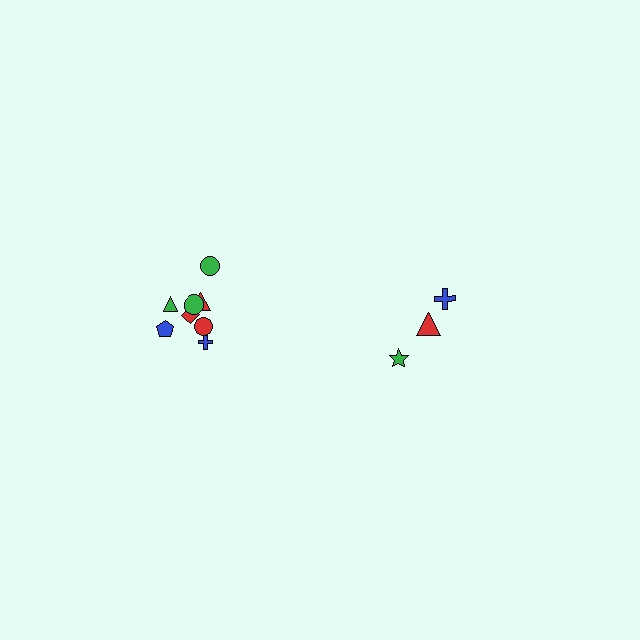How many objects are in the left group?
There are 8 objects.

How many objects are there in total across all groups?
There are 11 objects.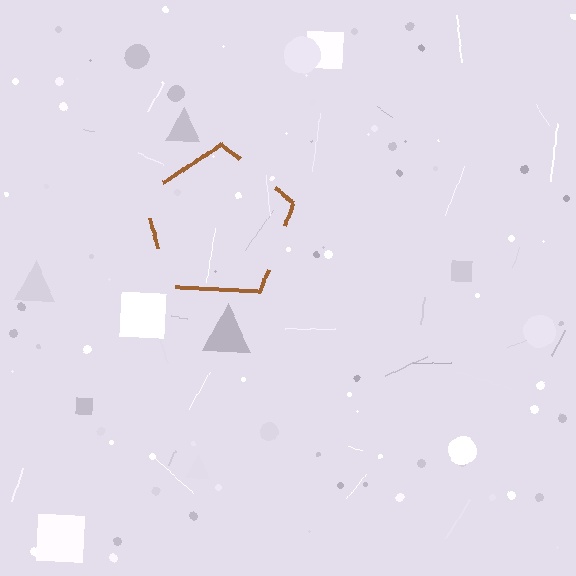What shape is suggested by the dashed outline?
The dashed outline suggests a pentagon.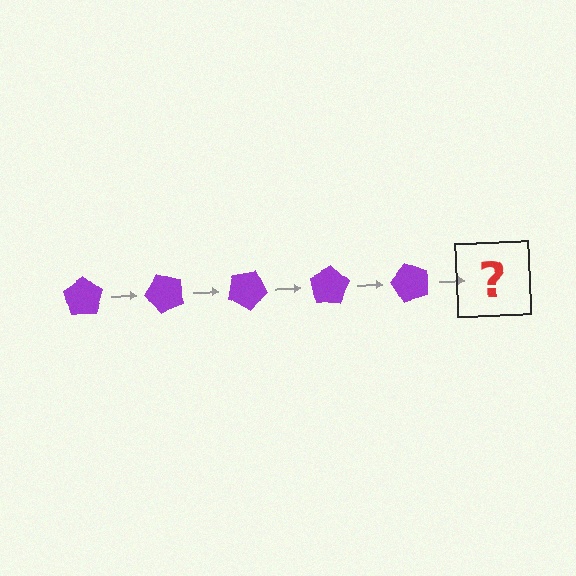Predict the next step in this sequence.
The next step is a purple pentagon rotated 250 degrees.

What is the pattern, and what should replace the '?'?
The pattern is that the pentagon rotates 50 degrees each step. The '?' should be a purple pentagon rotated 250 degrees.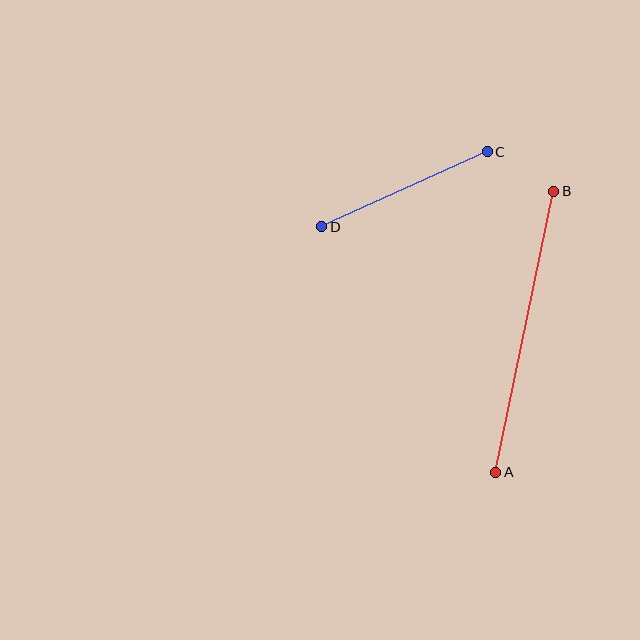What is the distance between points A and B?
The distance is approximately 287 pixels.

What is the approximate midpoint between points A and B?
The midpoint is at approximately (525, 332) pixels.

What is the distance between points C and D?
The distance is approximately 182 pixels.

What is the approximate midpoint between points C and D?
The midpoint is at approximately (405, 189) pixels.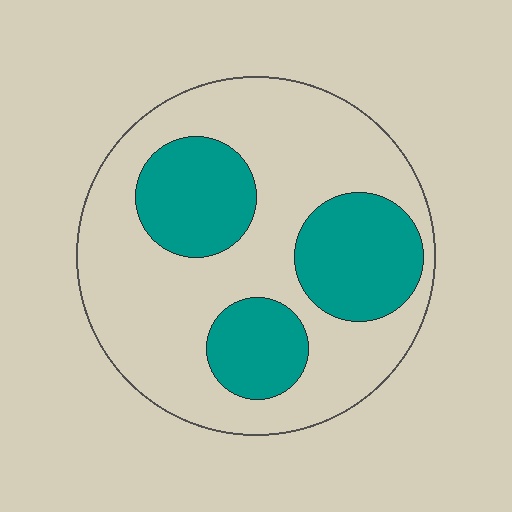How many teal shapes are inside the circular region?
3.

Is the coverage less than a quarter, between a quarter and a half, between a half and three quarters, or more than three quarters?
Between a quarter and a half.